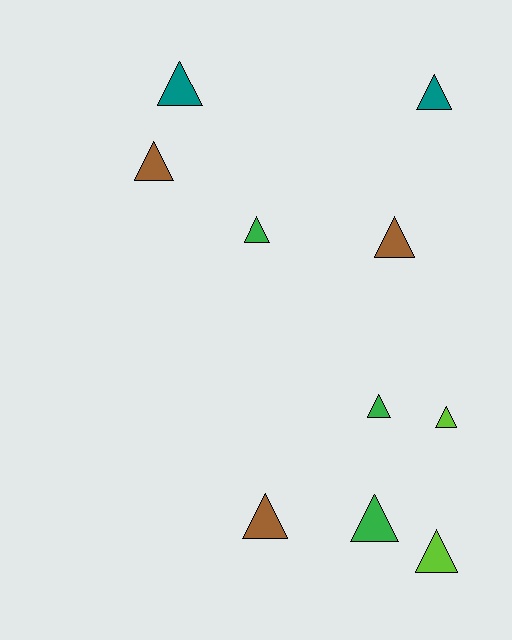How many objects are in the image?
There are 10 objects.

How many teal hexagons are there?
There are no teal hexagons.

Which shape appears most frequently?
Triangle, with 10 objects.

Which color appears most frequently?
Green, with 3 objects.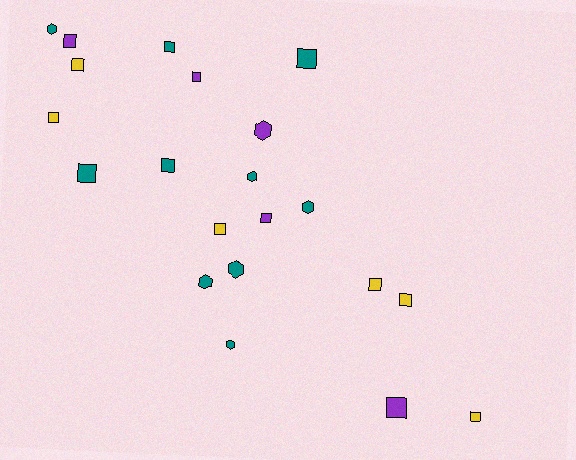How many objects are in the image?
There are 21 objects.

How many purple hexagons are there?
There is 1 purple hexagon.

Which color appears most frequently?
Teal, with 10 objects.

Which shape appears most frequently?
Square, with 14 objects.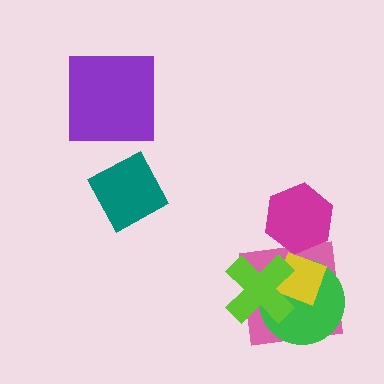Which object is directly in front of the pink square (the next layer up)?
The green circle is directly in front of the pink square.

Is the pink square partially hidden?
Yes, it is partially covered by another shape.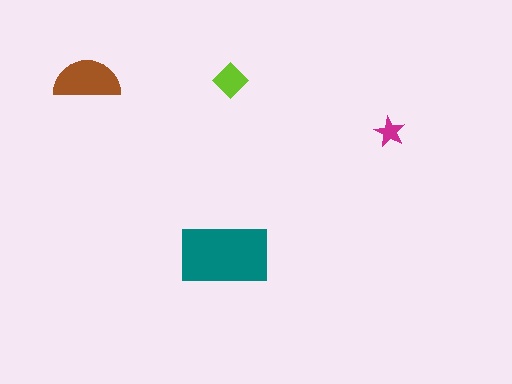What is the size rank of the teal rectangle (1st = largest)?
1st.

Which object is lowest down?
The teal rectangle is bottommost.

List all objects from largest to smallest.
The teal rectangle, the brown semicircle, the lime diamond, the magenta star.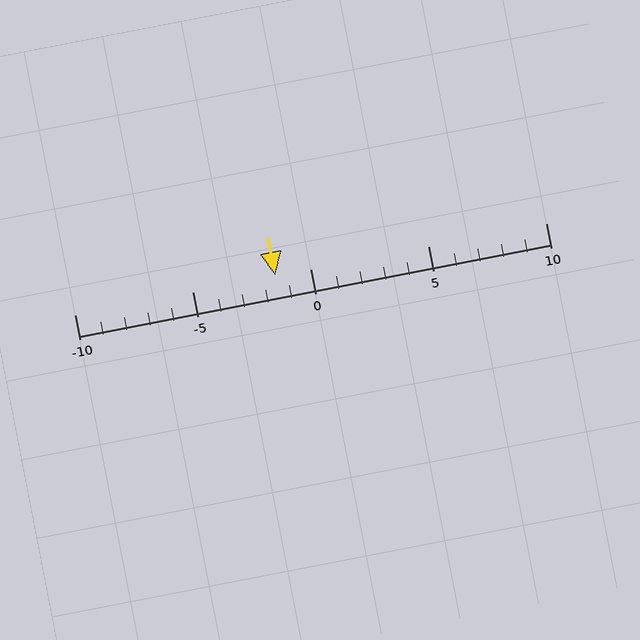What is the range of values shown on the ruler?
The ruler shows values from -10 to 10.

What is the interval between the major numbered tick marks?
The major tick marks are spaced 5 units apart.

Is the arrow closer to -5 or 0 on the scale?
The arrow is closer to 0.